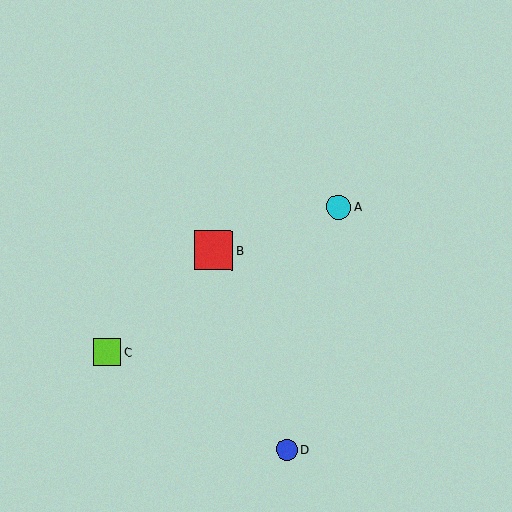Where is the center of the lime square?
The center of the lime square is at (107, 352).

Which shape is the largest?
The red square (labeled B) is the largest.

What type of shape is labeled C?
Shape C is a lime square.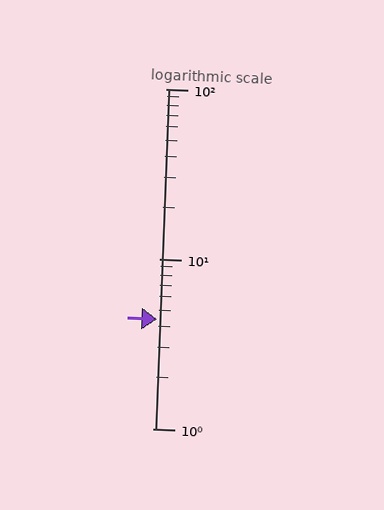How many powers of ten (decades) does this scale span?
The scale spans 2 decades, from 1 to 100.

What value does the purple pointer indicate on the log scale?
The pointer indicates approximately 4.4.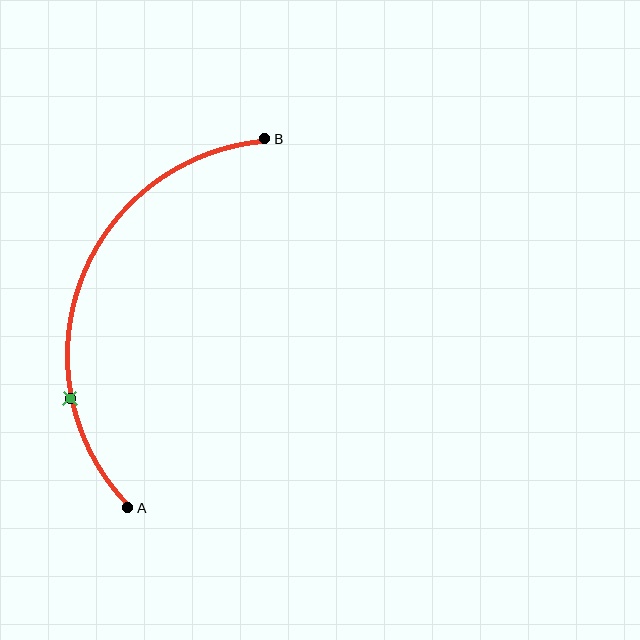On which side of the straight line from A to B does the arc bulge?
The arc bulges to the left of the straight line connecting A and B.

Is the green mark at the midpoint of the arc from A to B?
No. The green mark lies on the arc but is closer to endpoint A. The arc midpoint would be at the point on the curve equidistant along the arc from both A and B.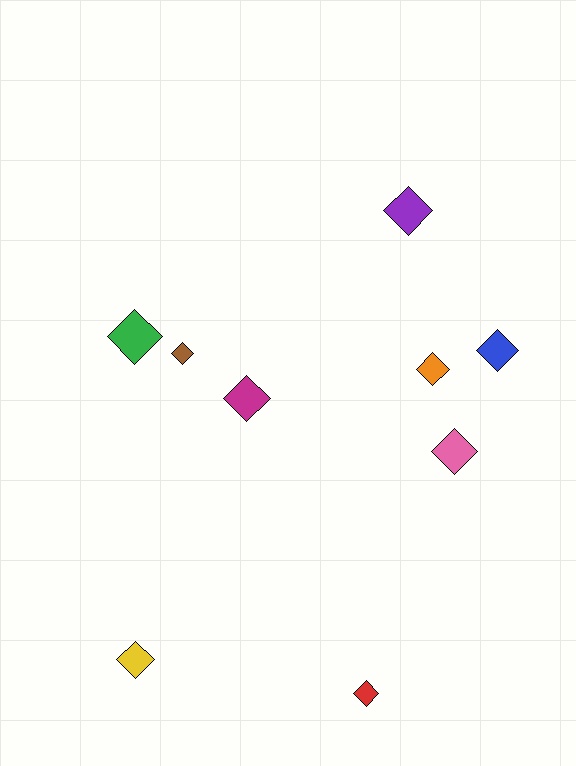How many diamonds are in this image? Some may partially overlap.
There are 9 diamonds.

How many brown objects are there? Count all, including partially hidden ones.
There is 1 brown object.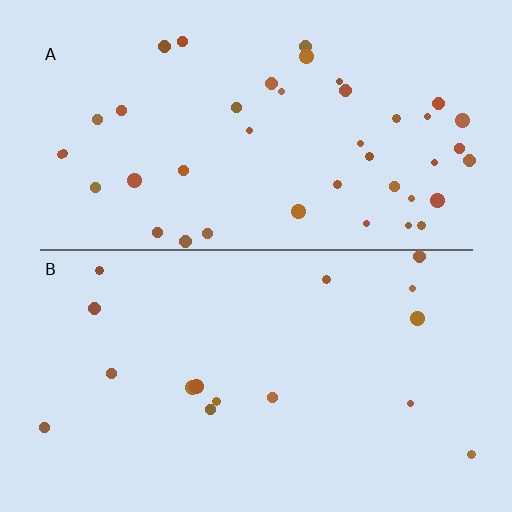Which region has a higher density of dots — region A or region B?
A (the top).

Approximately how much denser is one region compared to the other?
Approximately 2.6× — region A over region B.